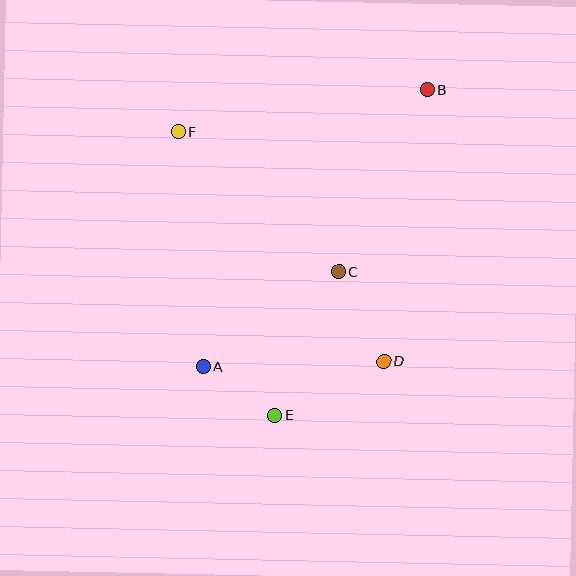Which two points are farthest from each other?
Points B and E are farthest from each other.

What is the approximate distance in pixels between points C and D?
The distance between C and D is approximately 100 pixels.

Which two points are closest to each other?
Points A and E are closest to each other.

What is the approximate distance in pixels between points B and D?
The distance between B and D is approximately 275 pixels.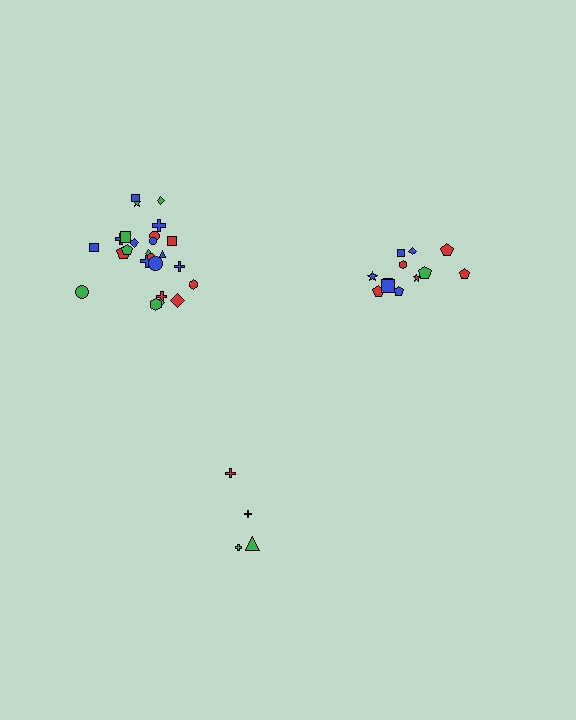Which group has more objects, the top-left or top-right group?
The top-left group.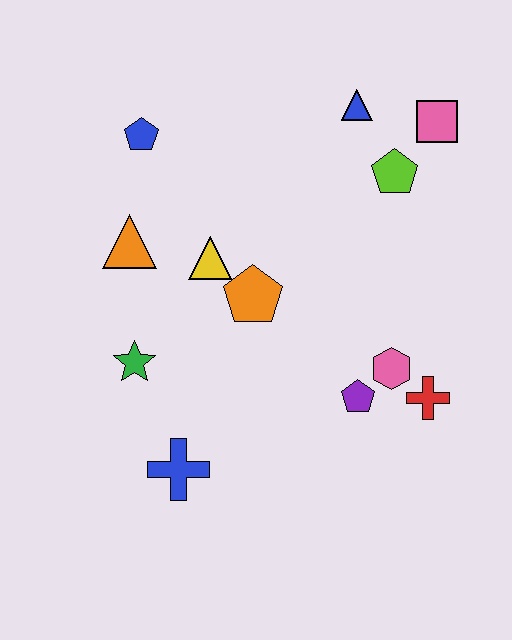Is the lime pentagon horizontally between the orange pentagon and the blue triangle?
No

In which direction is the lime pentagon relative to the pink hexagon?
The lime pentagon is above the pink hexagon.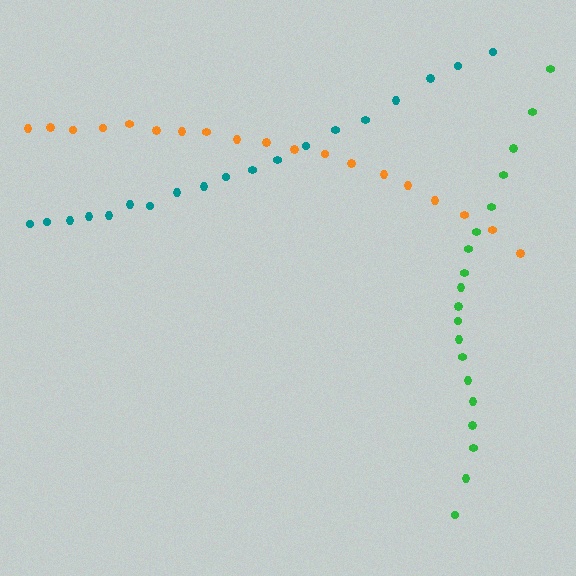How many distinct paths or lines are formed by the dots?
There are 3 distinct paths.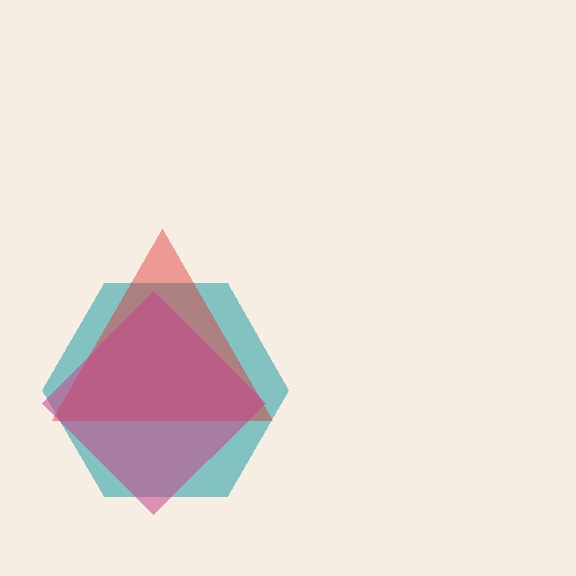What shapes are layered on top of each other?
The layered shapes are: a teal hexagon, a red triangle, a magenta diamond.